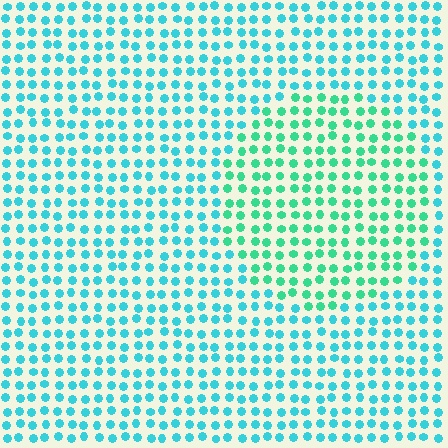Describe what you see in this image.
The image is filled with small cyan elements in a uniform arrangement. A circle-shaped region is visible where the elements are tinted to a slightly different hue, forming a subtle color boundary.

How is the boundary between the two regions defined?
The boundary is defined purely by a slight shift in hue (about 32 degrees). Spacing, size, and orientation are identical on both sides.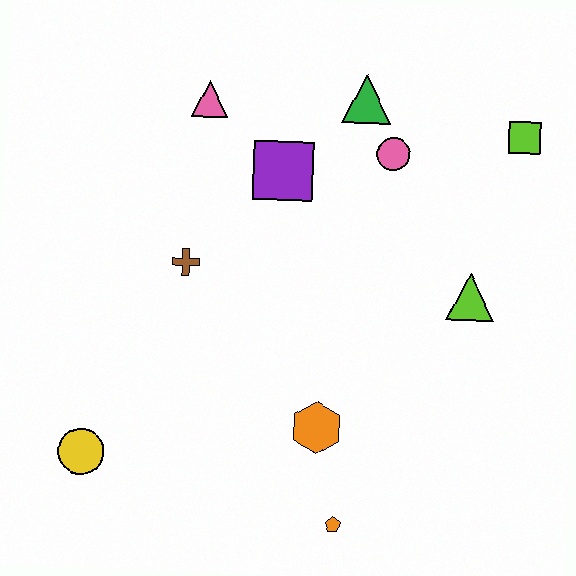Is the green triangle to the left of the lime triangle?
Yes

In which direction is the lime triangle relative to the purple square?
The lime triangle is to the right of the purple square.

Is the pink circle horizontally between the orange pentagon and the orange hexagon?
No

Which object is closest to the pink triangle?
The purple square is closest to the pink triangle.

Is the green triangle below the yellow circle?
No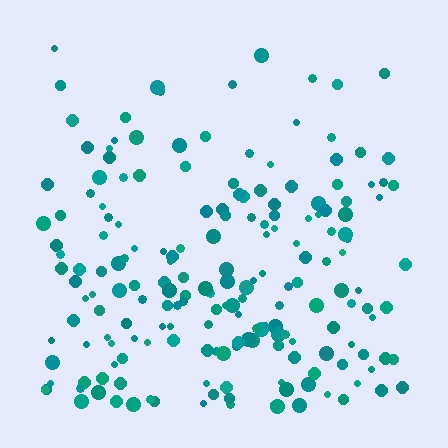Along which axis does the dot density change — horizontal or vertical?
Vertical.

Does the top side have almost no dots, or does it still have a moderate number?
Still a moderate number, just noticeably fewer than the bottom.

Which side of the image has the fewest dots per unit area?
The top.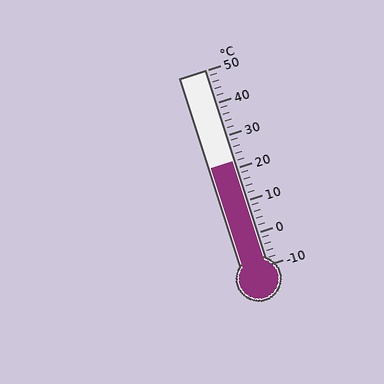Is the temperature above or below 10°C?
The temperature is above 10°C.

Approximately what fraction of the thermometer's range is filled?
The thermometer is filled to approximately 55% of its range.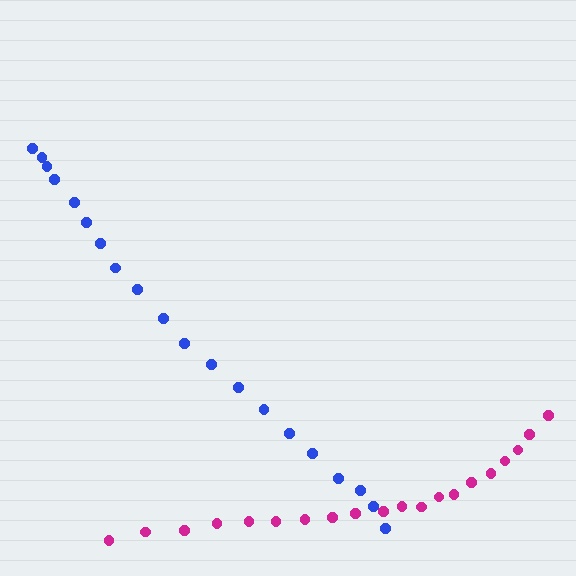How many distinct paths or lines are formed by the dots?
There are 2 distinct paths.